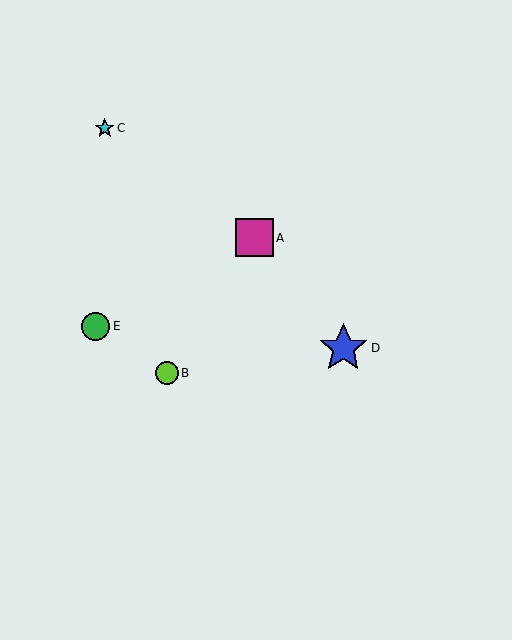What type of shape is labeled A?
Shape A is a magenta square.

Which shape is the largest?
The blue star (labeled D) is the largest.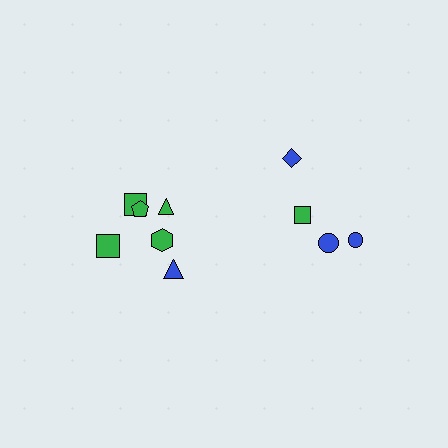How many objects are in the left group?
There are 6 objects.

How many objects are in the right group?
There are 4 objects.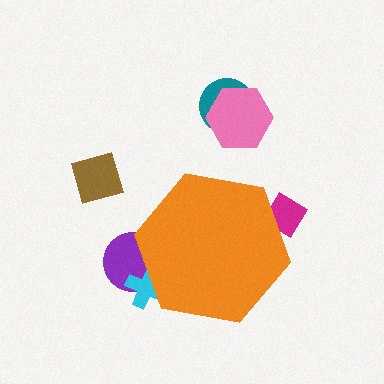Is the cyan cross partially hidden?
Yes, the cyan cross is partially hidden behind the orange hexagon.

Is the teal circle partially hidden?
No, the teal circle is fully visible.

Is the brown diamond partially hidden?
No, the brown diamond is fully visible.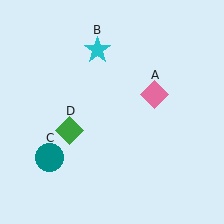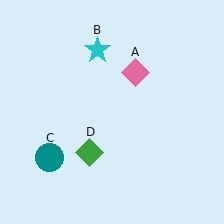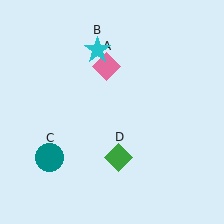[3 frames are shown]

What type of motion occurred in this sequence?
The pink diamond (object A), green diamond (object D) rotated counterclockwise around the center of the scene.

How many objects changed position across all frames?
2 objects changed position: pink diamond (object A), green diamond (object D).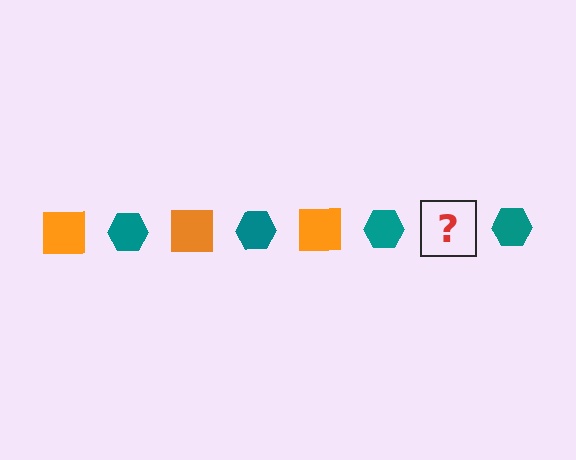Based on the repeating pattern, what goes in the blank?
The blank should be an orange square.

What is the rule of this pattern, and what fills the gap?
The rule is that the pattern alternates between orange square and teal hexagon. The gap should be filled with an orange square.